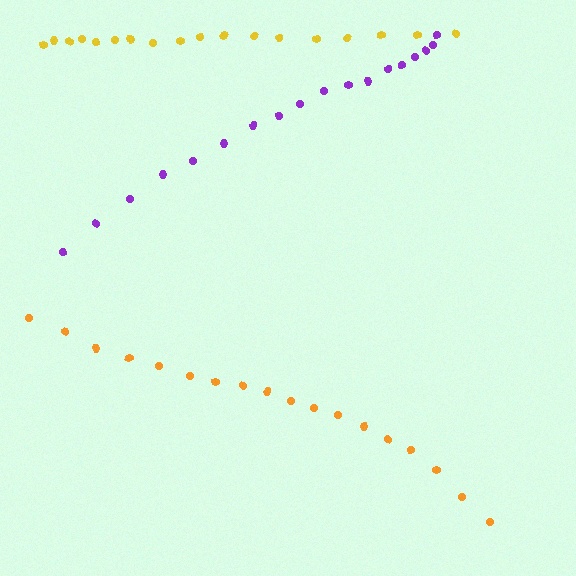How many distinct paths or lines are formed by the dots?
There are 3 distinct paths.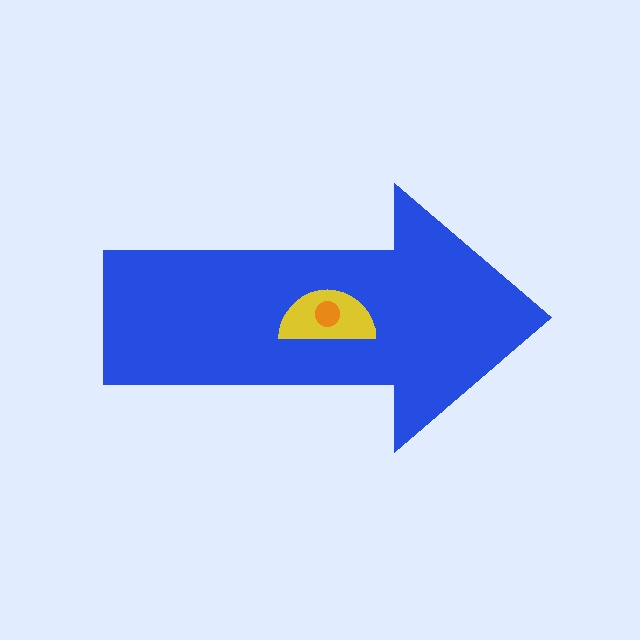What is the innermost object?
The orange circle.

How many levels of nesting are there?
3.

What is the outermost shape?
The blue arrow.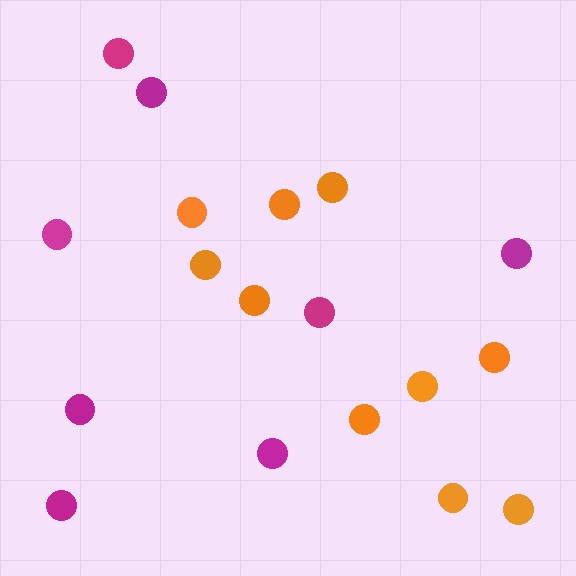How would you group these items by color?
There are 2 groups: one group of magenta circles (8) and one group of orange circles (10).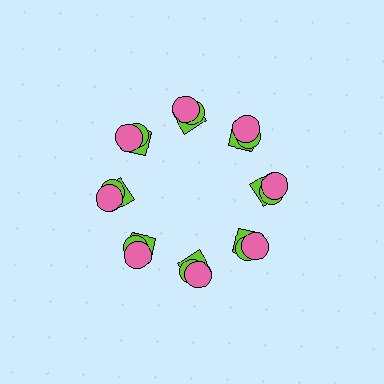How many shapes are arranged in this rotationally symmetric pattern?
There are 24 shapes, arranged in 8 groups of 3.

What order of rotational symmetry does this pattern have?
This pattern has 8-fold rotational symmetry.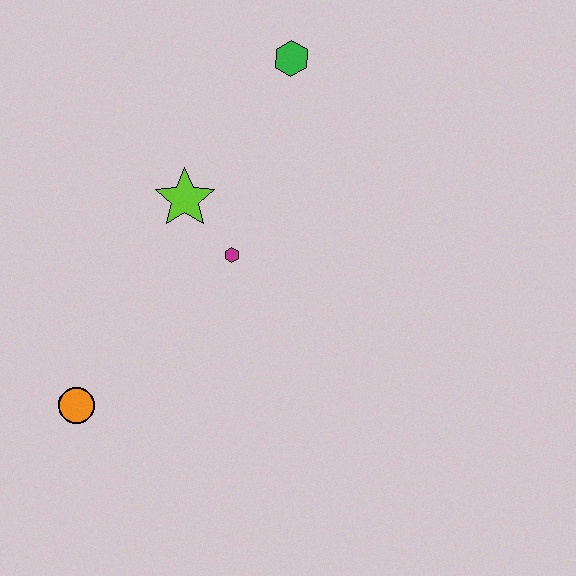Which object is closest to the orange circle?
The magenta hexagon is closest to the orange circle.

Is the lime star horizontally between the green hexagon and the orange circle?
Yes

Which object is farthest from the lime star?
The orange circle is farthest from the lime star.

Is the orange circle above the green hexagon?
No